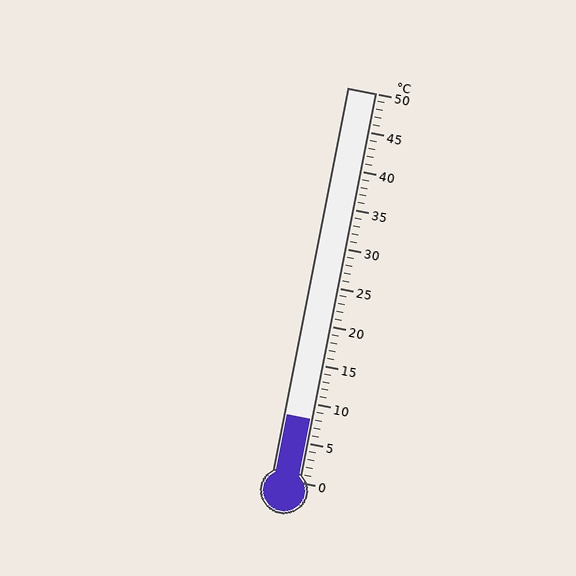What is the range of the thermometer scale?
The thermometer scale ranges from 0°C to 50°C.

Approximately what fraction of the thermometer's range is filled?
The thermometer is filled to approximately 15% of its range.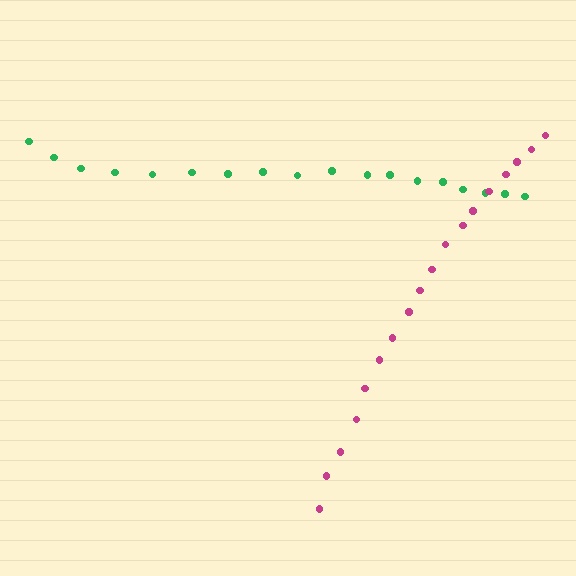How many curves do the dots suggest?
There are 2 distinct paths.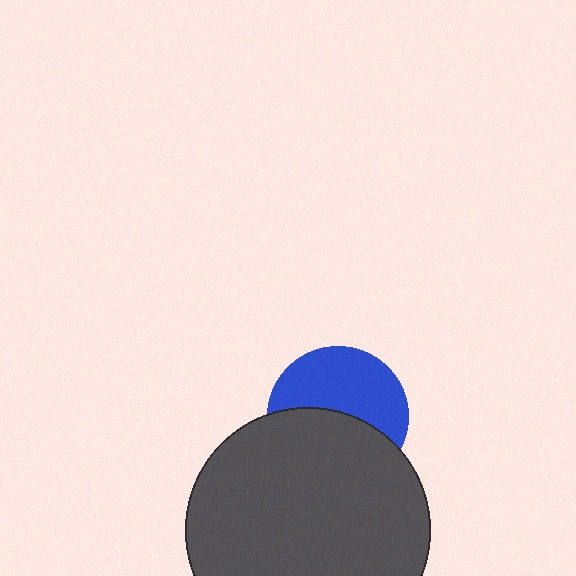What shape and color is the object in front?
The object in front is a dark gray circle.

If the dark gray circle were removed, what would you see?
You would see the complete blue circle.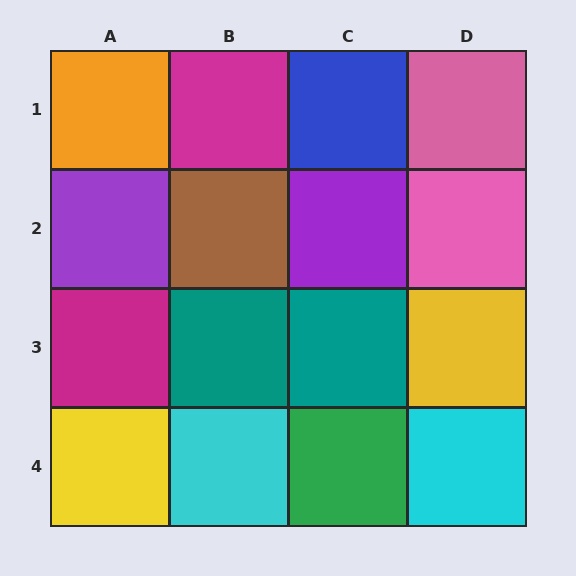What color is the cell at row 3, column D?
Yellow.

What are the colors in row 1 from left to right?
Orange, magenta, blue, pink.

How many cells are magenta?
2 cells are magenta.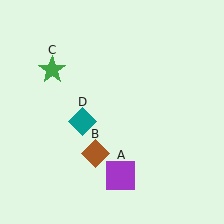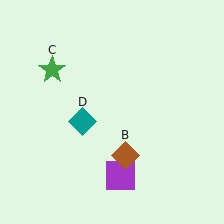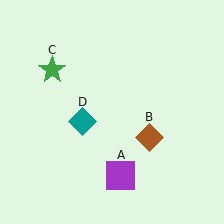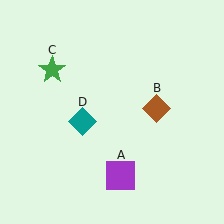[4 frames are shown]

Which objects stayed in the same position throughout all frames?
Purple square (object A) and green star (object C) and teal diamond (object D) remained stationary.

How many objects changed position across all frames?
1 object changed position: brown diamond (object B).